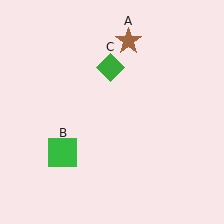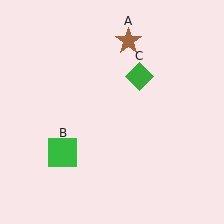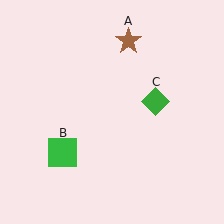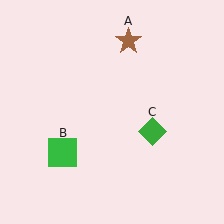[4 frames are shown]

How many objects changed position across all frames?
1 object changed position: green diamond (object C).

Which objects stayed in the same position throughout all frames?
Brown star (object A) and green square (object B) remained stationary.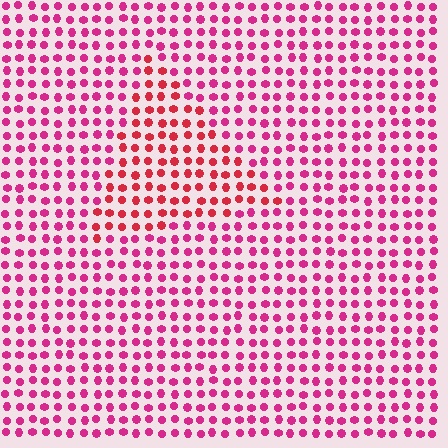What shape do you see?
I see a triangle.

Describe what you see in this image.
The image is filled with small magenta elements in a uniform arrangement. A triangle-shaped region is visible where the elements are tinted to a slightly different hue, forming a subtle color boundary.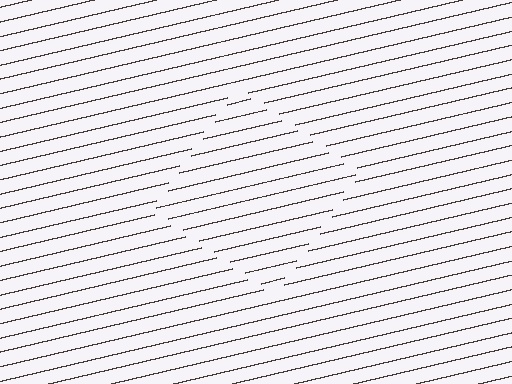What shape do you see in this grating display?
An illusory square. The interior of the shape contains the same grating, shifted by half a period — the contour is defined by the phase discontinuity where line-ends from the inner and outer gratings abut.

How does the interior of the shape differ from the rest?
The interior of the shape contains the same grating, shifted by half a period — the contour is defined by the phase discontinuity where line-ends from the inner and outer gratings abut.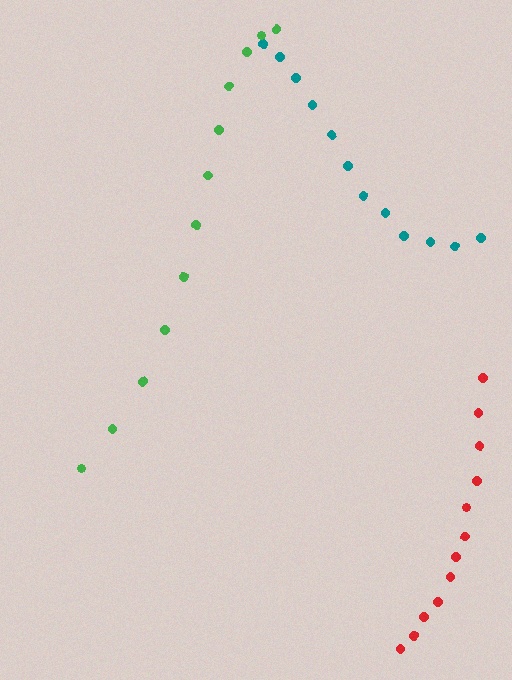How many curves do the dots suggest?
There are 3 distinct paths.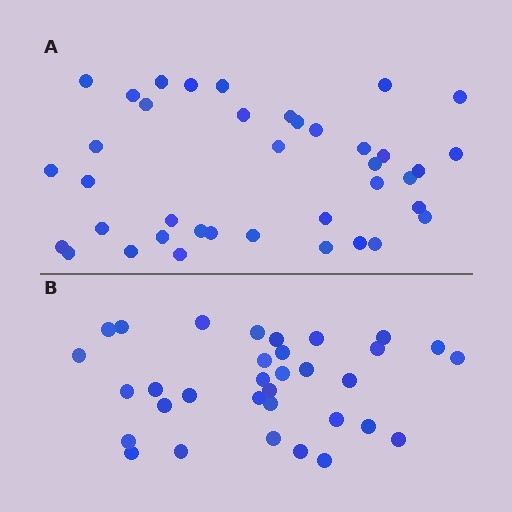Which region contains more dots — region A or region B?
Region A (the top region) has more dots.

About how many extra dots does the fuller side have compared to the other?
Region A has about 6 more dots than region B.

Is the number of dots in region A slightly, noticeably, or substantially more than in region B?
Region A has only slightly more — the two regions are fairly close. The ratio is roughly 1.2 to 1.